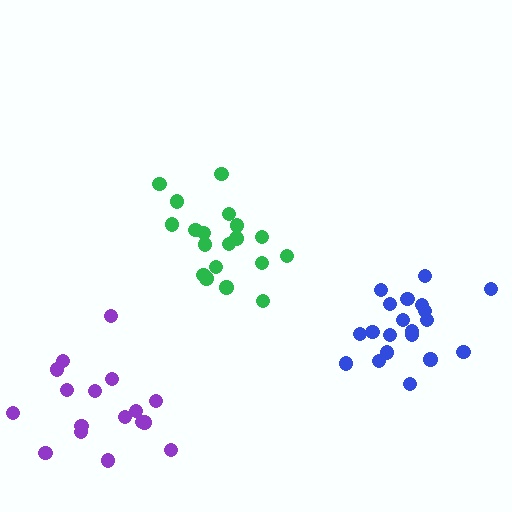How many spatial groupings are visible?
There are 3 spatial groupings.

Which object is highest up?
The green cluster is topmost.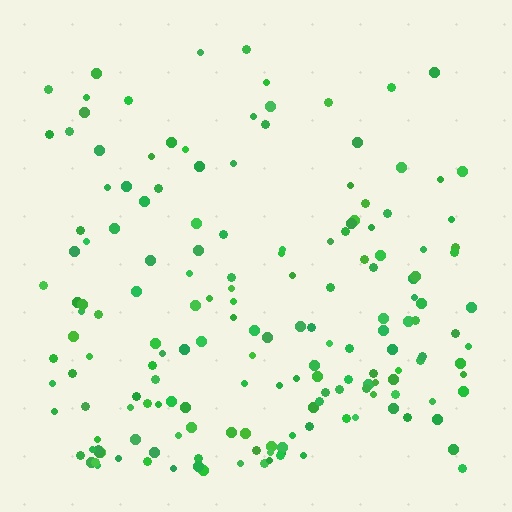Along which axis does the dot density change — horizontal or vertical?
Vertical.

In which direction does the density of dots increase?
From top to bottom, with the bottom side densest.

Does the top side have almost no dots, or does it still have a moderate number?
Still a moderate number, just noticeably fewer than the bottom.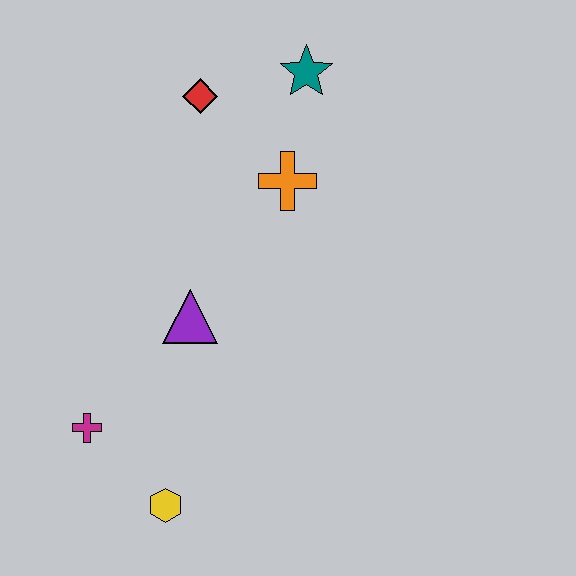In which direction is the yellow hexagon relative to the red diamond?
The yellow hexagon is below the red diamond.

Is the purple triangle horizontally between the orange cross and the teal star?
No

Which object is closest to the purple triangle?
The magenta cross is closest to the purple triangle.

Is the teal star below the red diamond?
No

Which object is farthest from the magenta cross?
The teal star is farthest from the magenta cross.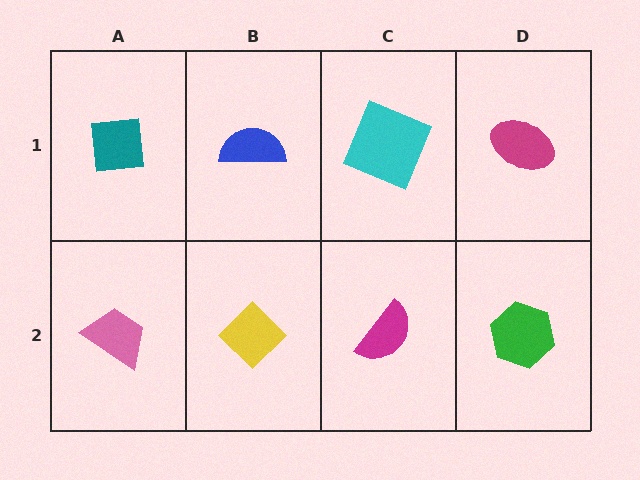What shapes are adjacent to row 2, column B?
A blue semicircle (row 1, column B), a pink trapezoid (row 2, column A), a magenta semicircle (row 2, column C).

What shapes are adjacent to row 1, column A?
A pink trapezoid (row 2, column A), a blue semicircle (row 1, column B).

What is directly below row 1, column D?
A green hexagon.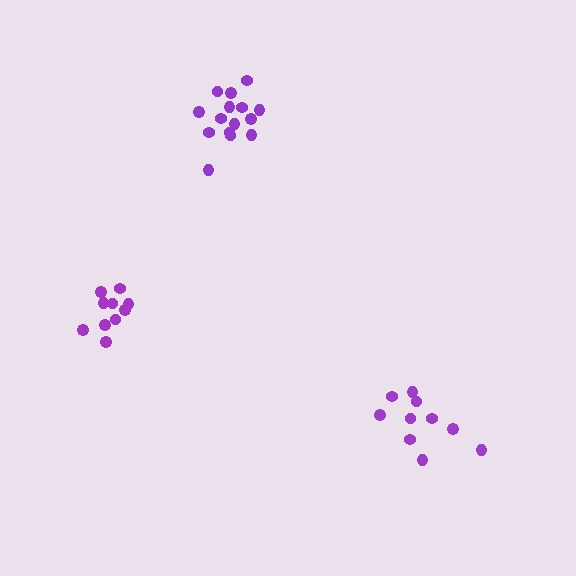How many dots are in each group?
Group 1: 10 dots, Group 2: 10 dots, Group 3: 15 dots (35 total).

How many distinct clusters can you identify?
There are 3 distinct clusters.